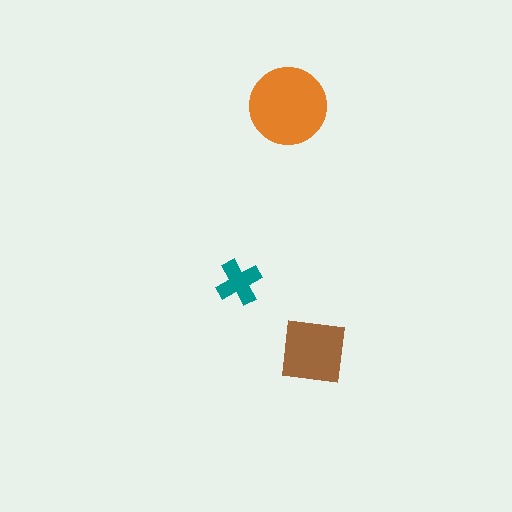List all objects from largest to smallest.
The orange circle, the brown square, the teal cross.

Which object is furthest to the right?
The brown square is rightmost.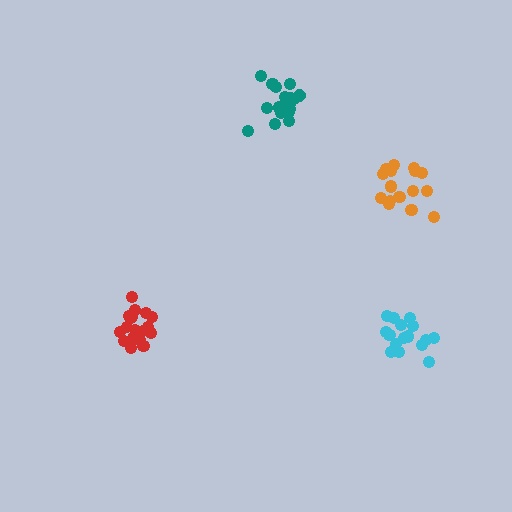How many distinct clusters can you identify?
There are 4 distinct clusters.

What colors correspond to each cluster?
The clusters are colored: orange, red, cyan, teal.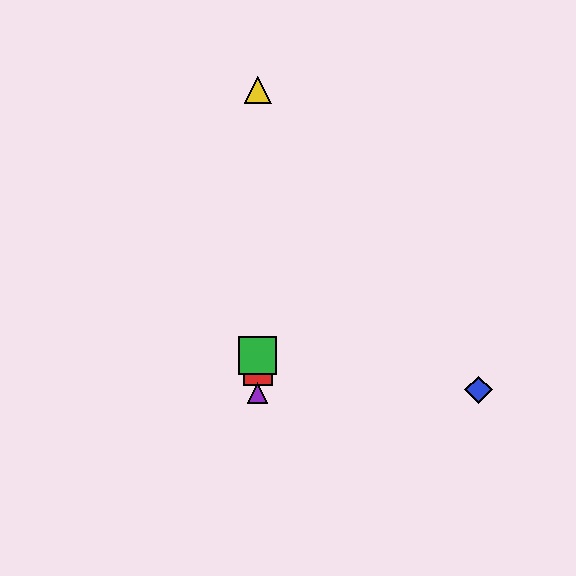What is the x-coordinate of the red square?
The red square is at x≈258.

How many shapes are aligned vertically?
4 shapes (the red square, the green square, the yellow triangle, the purple triangle) are aligned vertically.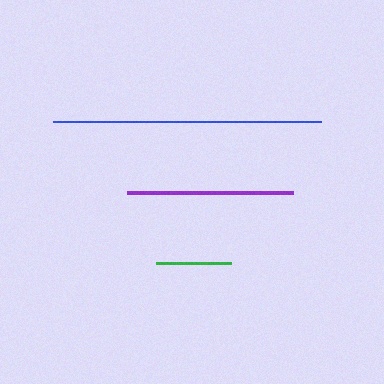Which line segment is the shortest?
The green line is the shortest at approximately 75 pixels.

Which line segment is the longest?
The blue line is the longest at approximately 268 pixels.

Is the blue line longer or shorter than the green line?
The blue line is longer than the green line.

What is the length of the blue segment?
The blue segment is approximately 268 pixels long.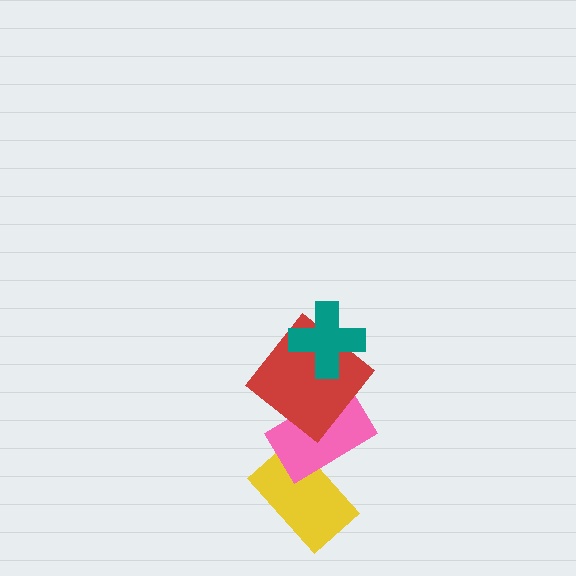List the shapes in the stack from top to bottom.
From top to bottom: the teal cross, the red diamond, the pink rectangle, the yellow rectangle.